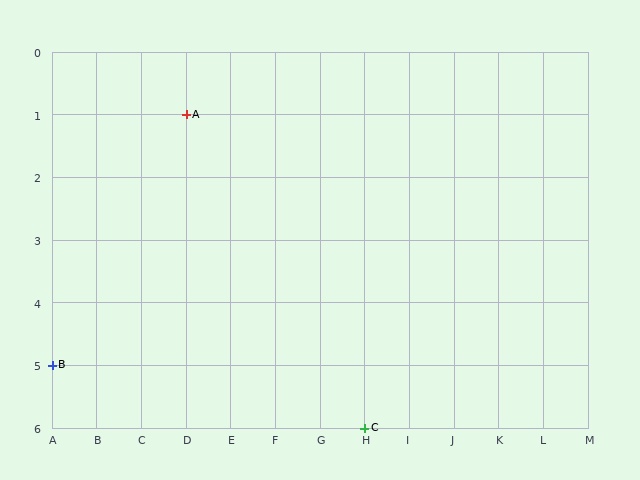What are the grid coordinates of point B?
Point B is at grid coordinates (A, 5).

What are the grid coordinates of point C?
Point C is at grid coordinates (H, 6).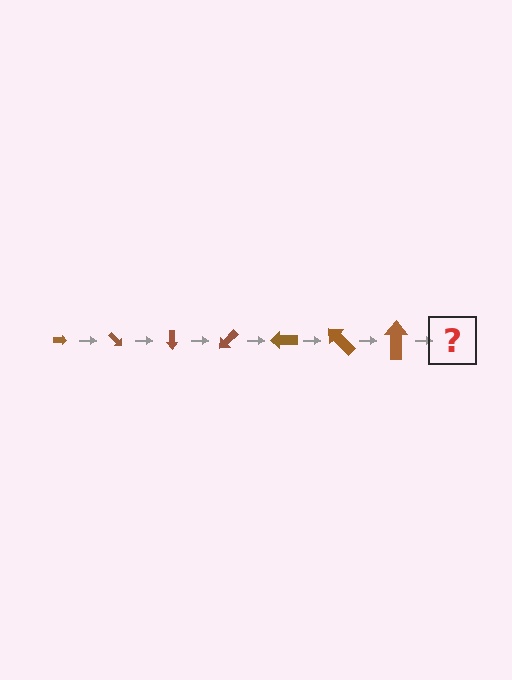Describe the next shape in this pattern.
It should be an arrow, larger than the previous one and rotated 315 degrees from the start.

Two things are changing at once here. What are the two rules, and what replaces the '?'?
The two rules are that the arrow grows larger each step and it rotates 45 degrees each step. The '?' should be an arrow, larger than the previous one and rotated 315 degrees from the start.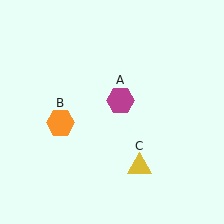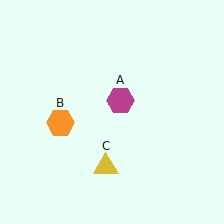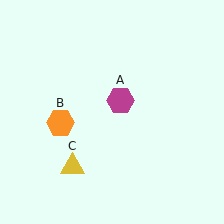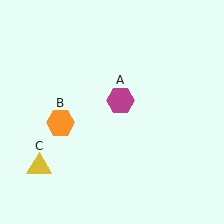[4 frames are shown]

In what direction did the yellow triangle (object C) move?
The yellow triangle (object C) moved left.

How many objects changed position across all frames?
1 object changed position: yellow triangle (object C).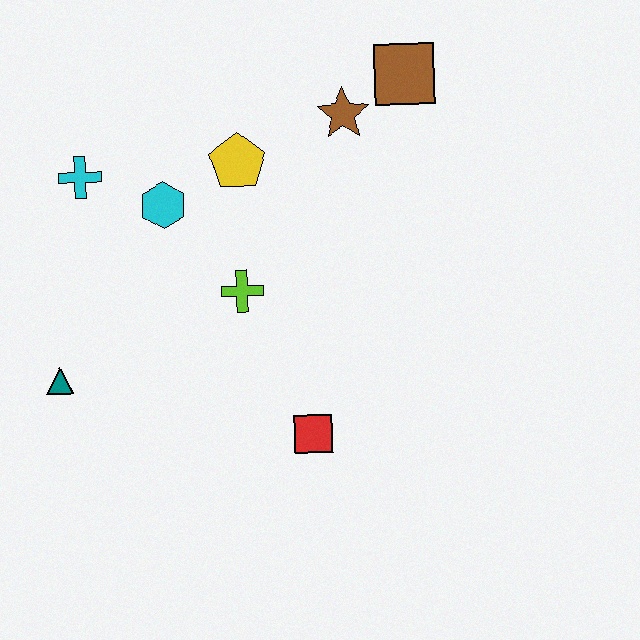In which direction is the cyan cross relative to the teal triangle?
The cyan cross is above the teal triangle.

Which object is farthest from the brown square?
The teal triangle is farthest from the brown square.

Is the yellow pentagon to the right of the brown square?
No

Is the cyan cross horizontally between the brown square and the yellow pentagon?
No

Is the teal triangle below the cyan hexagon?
Yes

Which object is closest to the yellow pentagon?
The cyan hexagon is closest to the yellow pentagon.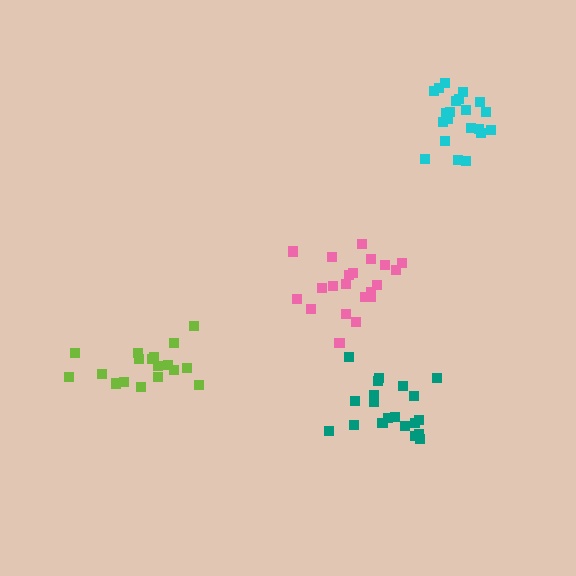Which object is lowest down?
The teal cluster is bottommost.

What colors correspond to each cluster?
The clusters are colored: cyan, lime, teal, pink.